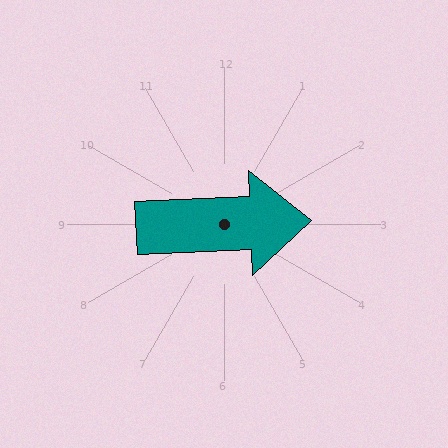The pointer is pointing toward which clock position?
Roughly 3 o'clock.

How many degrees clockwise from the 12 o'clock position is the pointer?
Approximately 87 degrees.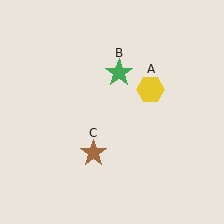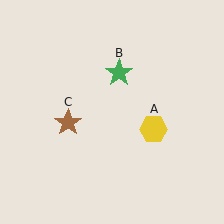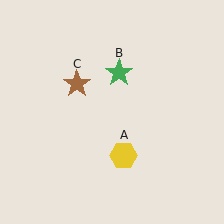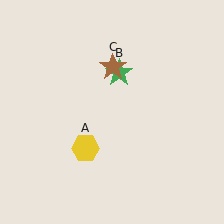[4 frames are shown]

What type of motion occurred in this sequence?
The yellow hexagon (object A), brown star (object C) rotated clockwise around the center of the scene.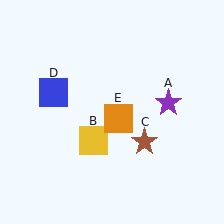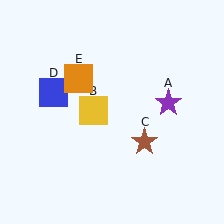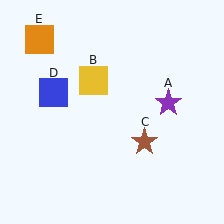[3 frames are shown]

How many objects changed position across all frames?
2 objects changed position: yellow square (object B), orange square (object E).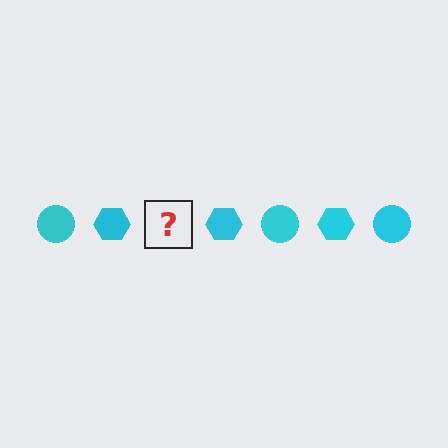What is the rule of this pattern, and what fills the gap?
The rule is that the pattern cycles through circle, hexagon shapes in cyan. The gap should be filled with a cyan circle.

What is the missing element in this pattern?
The missing element is a cyan circle.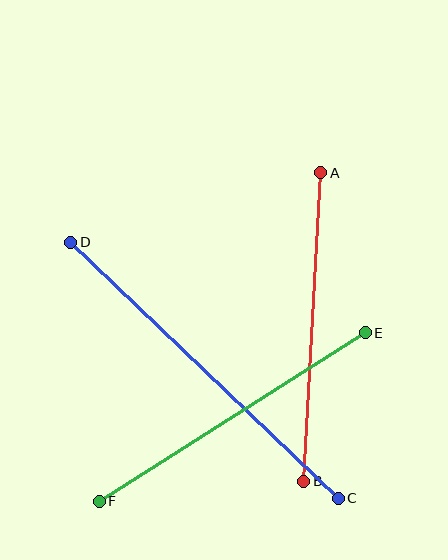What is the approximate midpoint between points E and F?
The midpoint is at approximately (232, 417) pixels.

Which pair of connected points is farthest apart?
Points C and D are farthest apart.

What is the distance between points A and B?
The distance is approximately 309 pixels.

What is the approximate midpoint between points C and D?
The midpoint is at approximately (205, 370) pixels.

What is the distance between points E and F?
The distance is approximately 315 pixels.